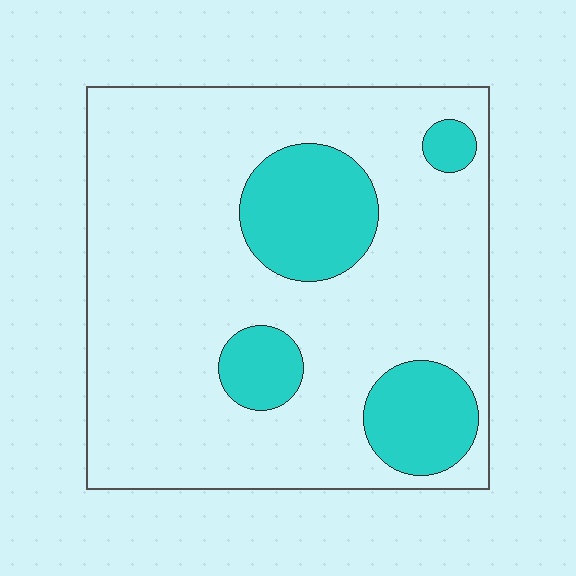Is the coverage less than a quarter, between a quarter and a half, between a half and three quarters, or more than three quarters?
Less than a quarter.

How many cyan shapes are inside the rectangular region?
4.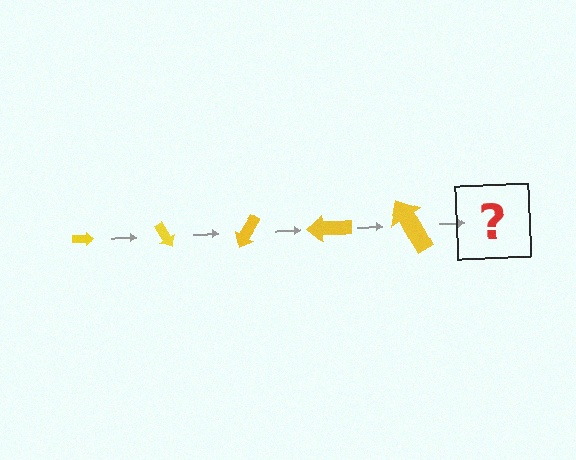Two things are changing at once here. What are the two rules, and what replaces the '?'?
The two rules are that the arrow grows larger each step and it rotates 60 degrees each step. The '?' should be an arrow, larger than the previous one and rotated 300 degrees from the start.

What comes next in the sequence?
The next element should be an arrow, larger than the previous one and rotated 300 degrees from the start.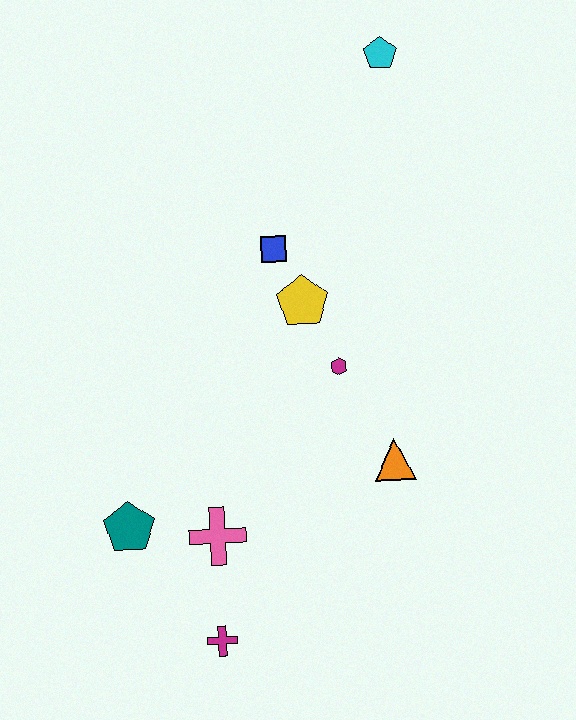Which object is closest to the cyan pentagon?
The blue square is closest to the cyan pentagon.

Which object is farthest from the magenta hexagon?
The cyan pentagon is farthest from the magenta hexagon.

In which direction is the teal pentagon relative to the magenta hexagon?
The teal pentagon is to the left of the magenta hexagon.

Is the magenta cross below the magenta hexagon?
Yes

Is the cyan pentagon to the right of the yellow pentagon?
Yes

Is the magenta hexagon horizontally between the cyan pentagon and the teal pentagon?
Yes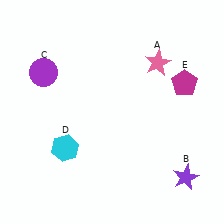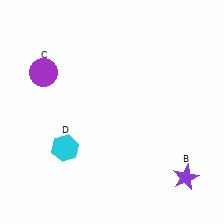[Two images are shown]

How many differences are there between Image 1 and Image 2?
There are 2 differences between the two images.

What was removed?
The magenta pentagon (E), the pink star (A) were removed in Image 2.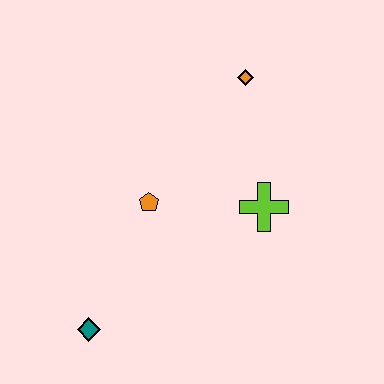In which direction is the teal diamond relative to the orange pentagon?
The teal diamond is below the orange pentagon.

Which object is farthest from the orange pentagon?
The orange diamond is farthest from the orange pentagon.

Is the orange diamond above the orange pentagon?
Yes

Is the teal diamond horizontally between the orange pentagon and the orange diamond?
No